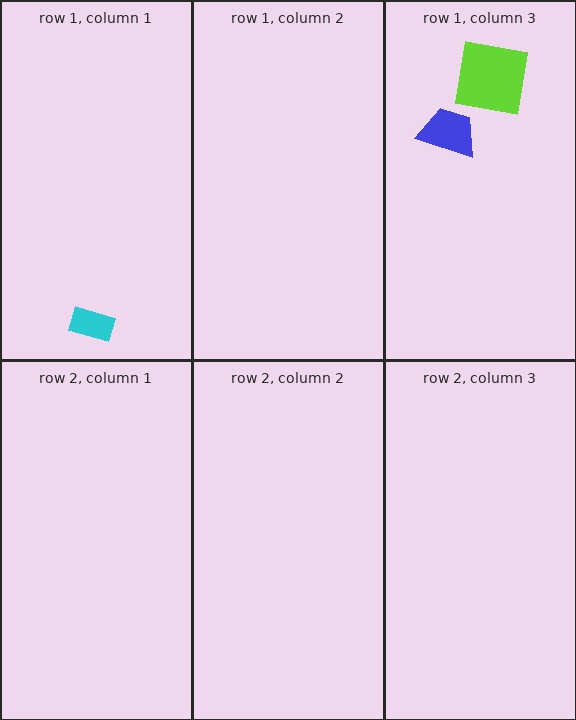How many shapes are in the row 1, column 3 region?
2.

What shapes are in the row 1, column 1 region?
The cyan rectangle.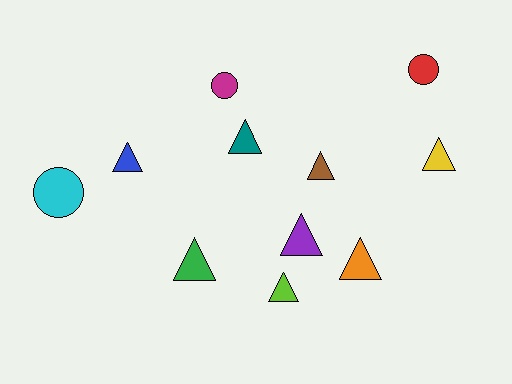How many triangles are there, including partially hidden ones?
There are 8 triangles.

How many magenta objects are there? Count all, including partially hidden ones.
There is 1 magenta object.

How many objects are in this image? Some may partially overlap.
There are 11 objects.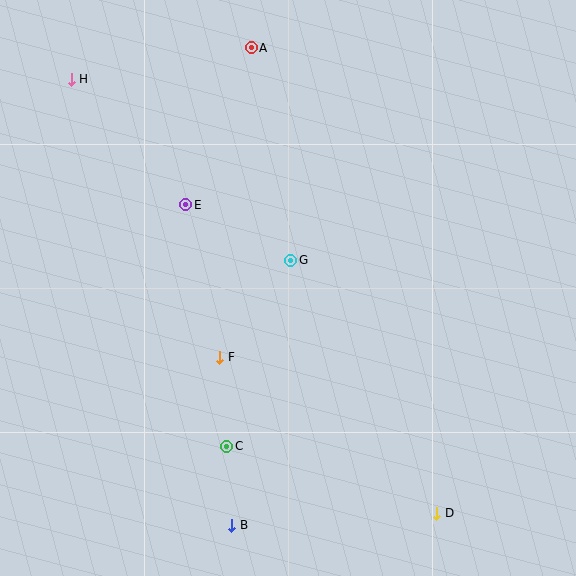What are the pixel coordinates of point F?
Point F is at (219, 357).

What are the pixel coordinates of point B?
Point B is at (232, 525).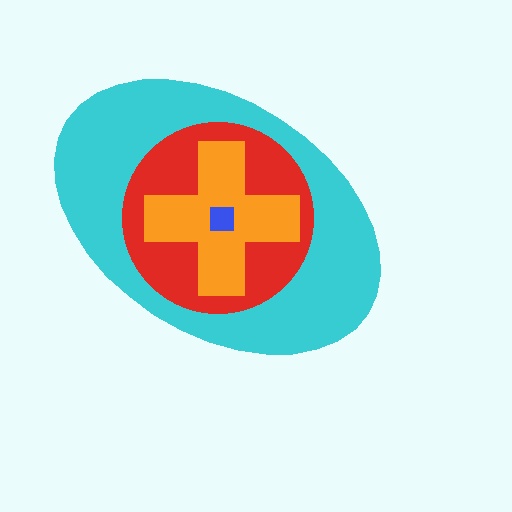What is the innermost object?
The blue square.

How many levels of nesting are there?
4.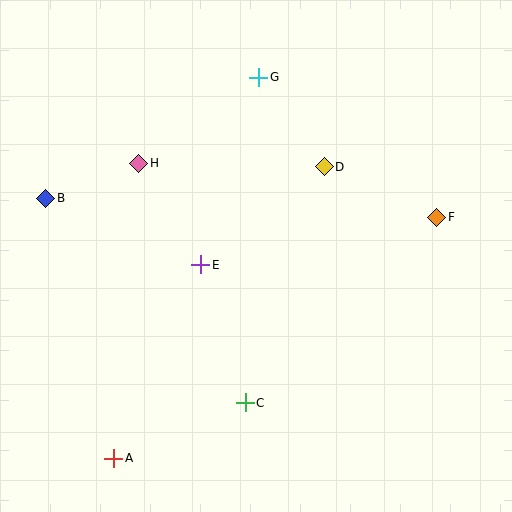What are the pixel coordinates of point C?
Point C is at (245, 403).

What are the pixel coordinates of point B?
Point B is at (46, 198).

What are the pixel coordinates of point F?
Point F is at (437, 217).